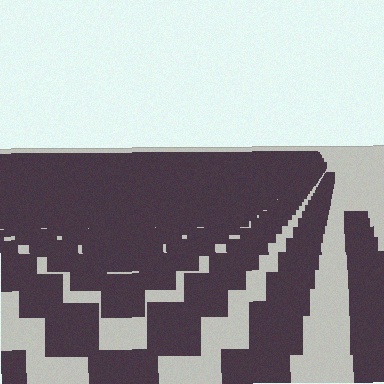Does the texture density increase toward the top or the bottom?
Density increases toward the top.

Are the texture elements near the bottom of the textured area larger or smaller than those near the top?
Larger. Near the bottom, elements are closer to the viewer and appear at a bigger on-screen size.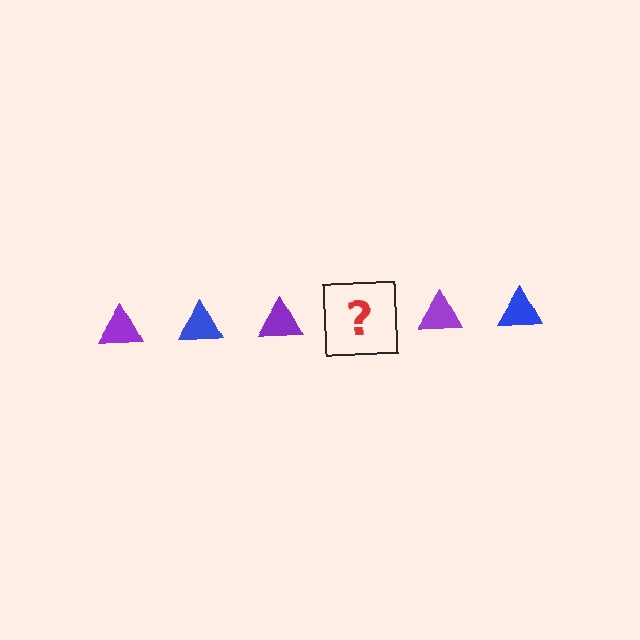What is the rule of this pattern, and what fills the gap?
The rule is that the pattern cycles through purple, blue triangles. The gap should be filled with a blue triangle.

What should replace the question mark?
The question mark should be replaced with a blue triangle.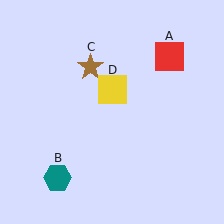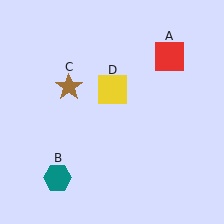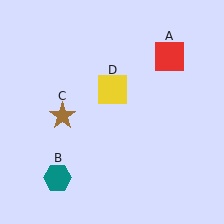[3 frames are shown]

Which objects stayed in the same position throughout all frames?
Red square (object A) and teal hexagon (object B) and yellow square (object D) remained stationary.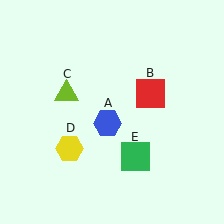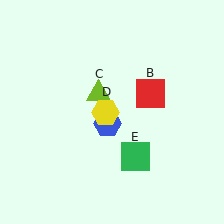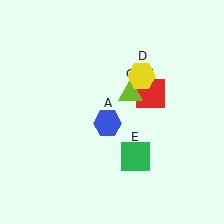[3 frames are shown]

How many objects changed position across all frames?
2 objects changed position: lime triangle (object C), yellow hexagon (object D).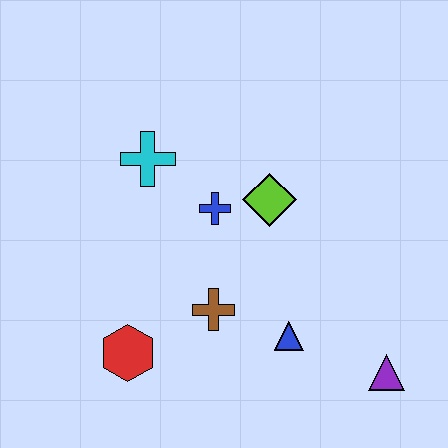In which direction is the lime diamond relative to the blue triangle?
The lime diamond is above the blue triangle.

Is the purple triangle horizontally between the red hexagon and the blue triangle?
No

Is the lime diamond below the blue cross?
No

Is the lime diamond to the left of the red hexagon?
No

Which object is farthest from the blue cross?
The purple triangle is farthest from the blue cross.